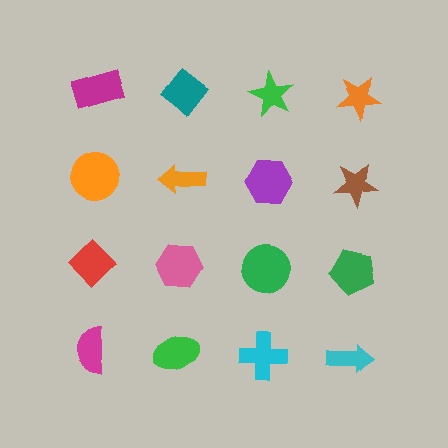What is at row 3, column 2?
A pink hexagon.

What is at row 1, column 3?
A green star.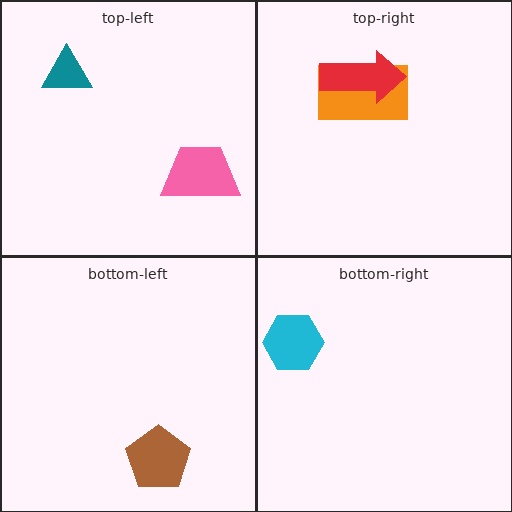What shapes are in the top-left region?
The teal triangle, the pink trapezoid.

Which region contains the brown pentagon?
The bottom-left region.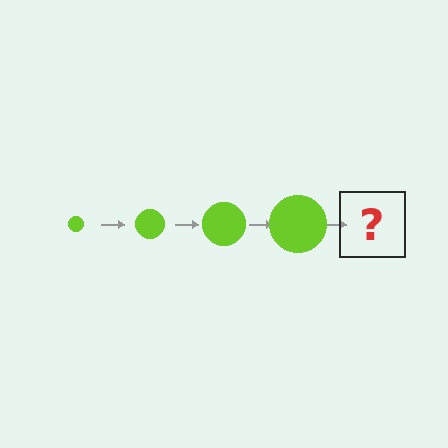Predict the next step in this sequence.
The next step is a lime circle, larger than the previous one.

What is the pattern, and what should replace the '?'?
The pattern is that the circle gets progressively larger each step. The '?' should be a lime circle, larger than the previous one.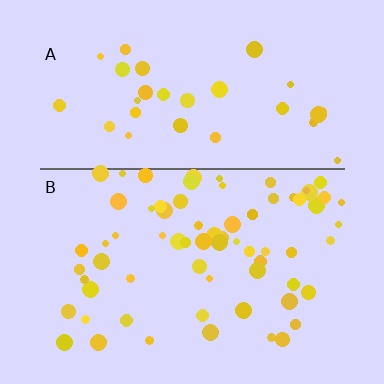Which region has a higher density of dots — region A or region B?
B (the bottom).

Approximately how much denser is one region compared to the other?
Approximately 2.1× — region B over region A.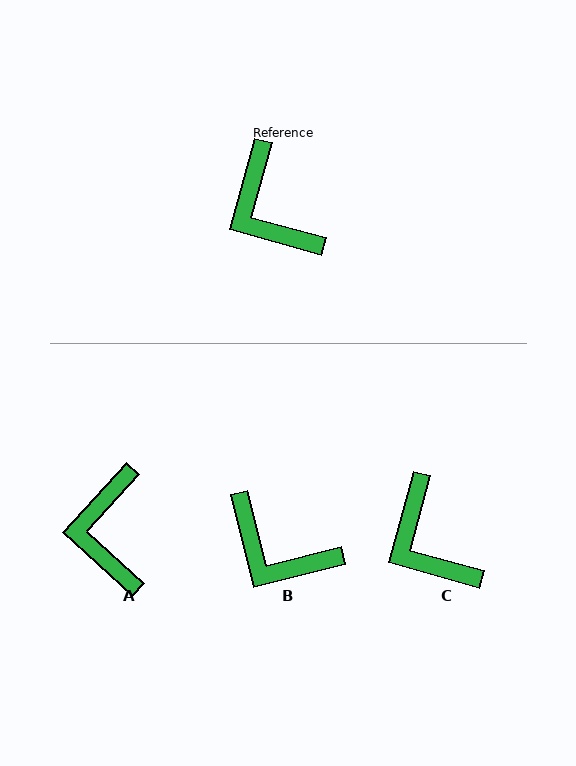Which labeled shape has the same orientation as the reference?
C.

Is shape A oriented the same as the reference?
No, it is off by about 27 degrees.